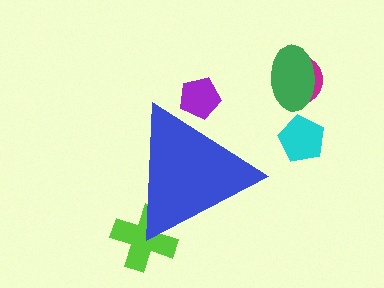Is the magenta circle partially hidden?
No, the magenta circle is fully visible.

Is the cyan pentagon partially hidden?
No, the cyan pentagon is fully visible.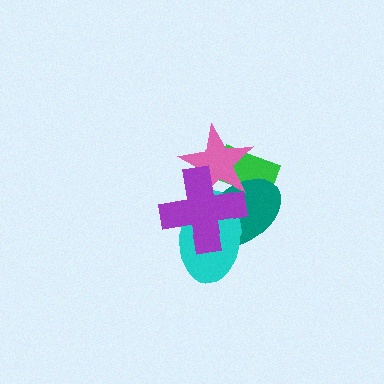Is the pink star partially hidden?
Yes, it is partially covered by another shape.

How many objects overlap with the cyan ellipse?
3 objects overlap with the cyan ellipse.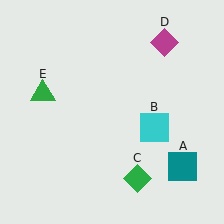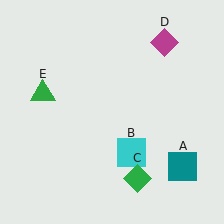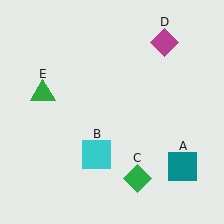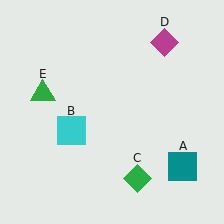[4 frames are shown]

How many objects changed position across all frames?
1 object changed position: cyan square (object B).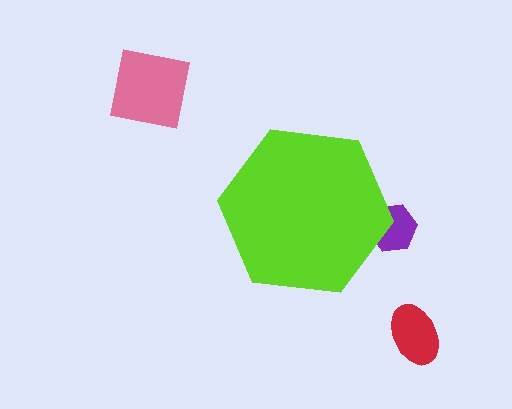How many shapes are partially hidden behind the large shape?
1 shape is partially hidden.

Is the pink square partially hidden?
No, the pink square is fully visible.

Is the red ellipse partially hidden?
No, the red ellipse is fully visible.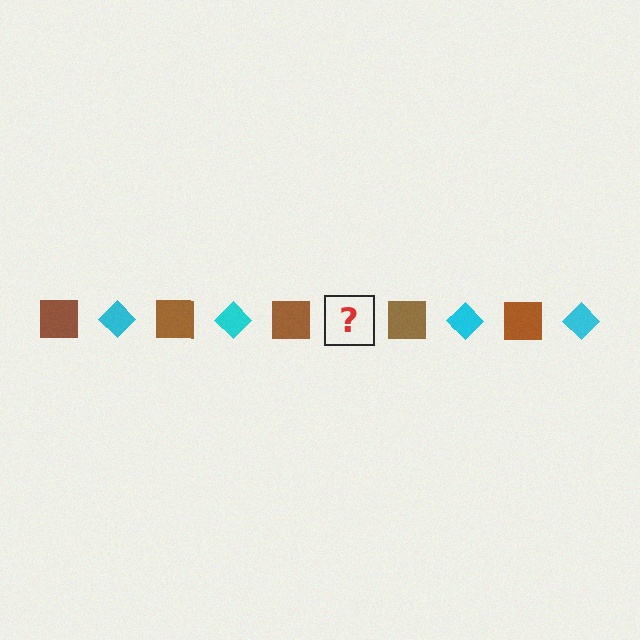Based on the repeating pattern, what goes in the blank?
The blank should be a cyan diamond.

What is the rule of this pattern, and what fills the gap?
The rule is that the pattern alternates between brown square and cyan diamond. The gap should be filled with a cyan diamond.